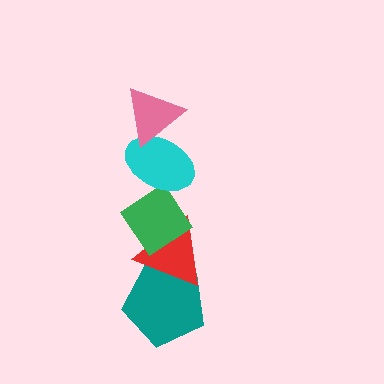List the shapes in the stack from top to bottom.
From top to bottom: the pink triangle, the cyan ellipse, the green diamond, the red triangle, the teal pentagon.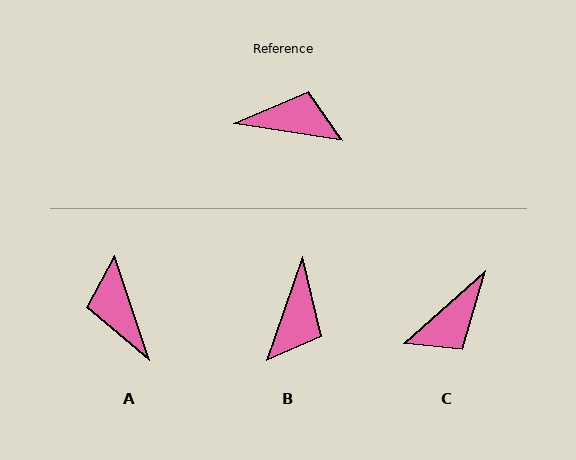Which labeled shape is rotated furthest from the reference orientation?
C, about 129 degrees away.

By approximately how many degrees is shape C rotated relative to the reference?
Approximately 129 degrees clockwise.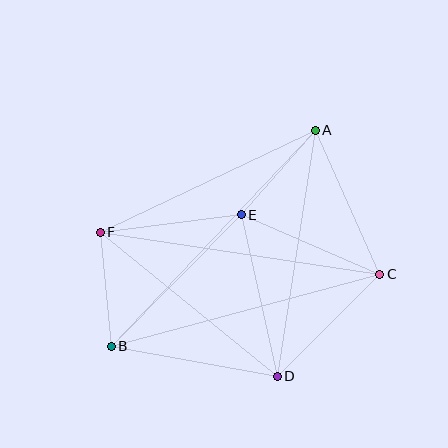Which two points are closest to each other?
Points A and E are closest to each other.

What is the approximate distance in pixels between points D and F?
The distance between D and F is approximately 228 pixels.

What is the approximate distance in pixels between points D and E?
The distance between D and E is approximately 166 pixels.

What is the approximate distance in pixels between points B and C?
The distance between B and C is approximately 278 pixels.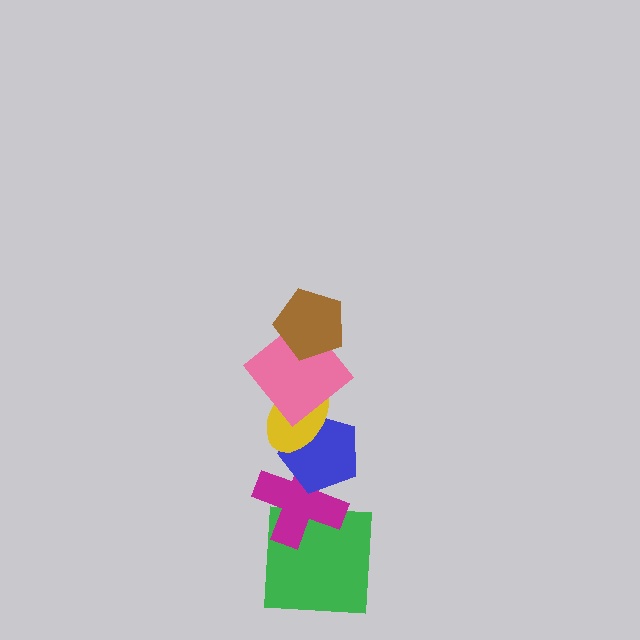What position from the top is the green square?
The green square is 6th from the top.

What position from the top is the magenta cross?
The magenta cross is 5th from the top.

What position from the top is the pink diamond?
The pink diamond is 2nd from the top.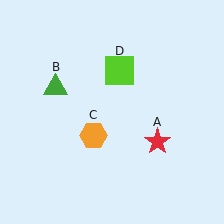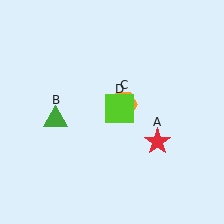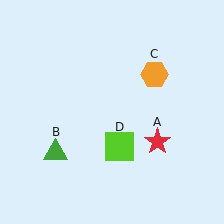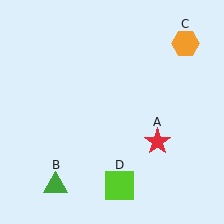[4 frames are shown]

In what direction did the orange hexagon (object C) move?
The orange hexagon (object C) moved up and to the right.